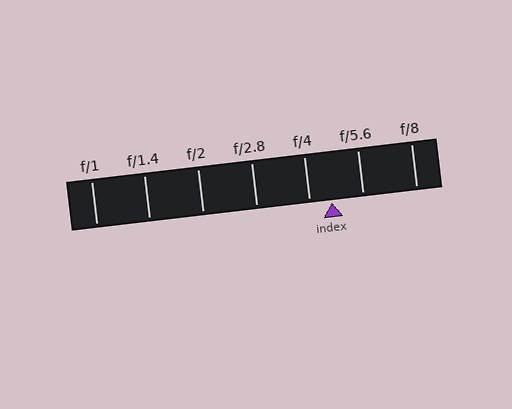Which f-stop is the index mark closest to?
The index mark is closest to f/4.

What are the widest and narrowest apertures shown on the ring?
The widest aperture shown is f/1 and the narrowest is f/8.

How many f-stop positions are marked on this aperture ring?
There are 7 f-stop positions marked.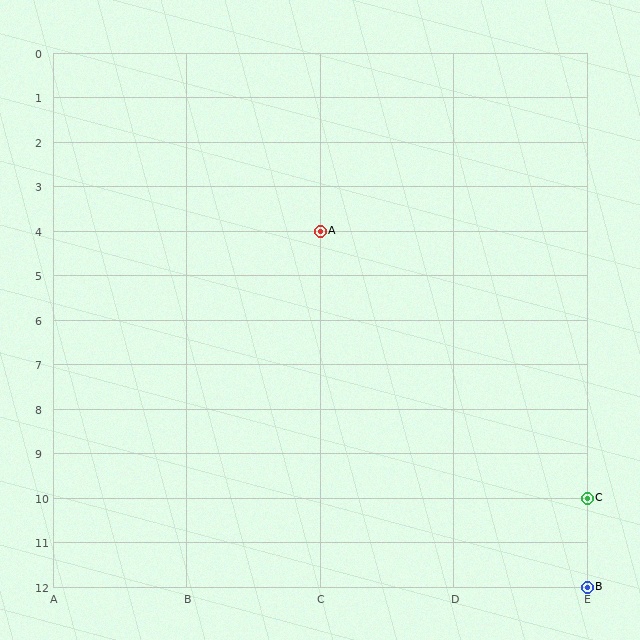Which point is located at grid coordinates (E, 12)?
Point B is at (E, 12).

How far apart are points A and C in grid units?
Points A and C are 2 columns and 6 rows apart (about 6.3 grid units diagonally).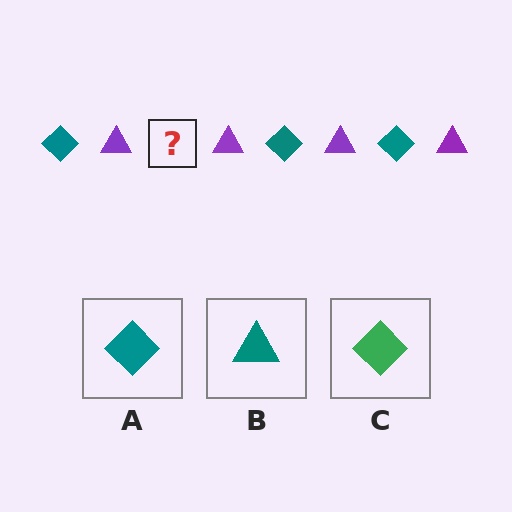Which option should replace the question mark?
Option A.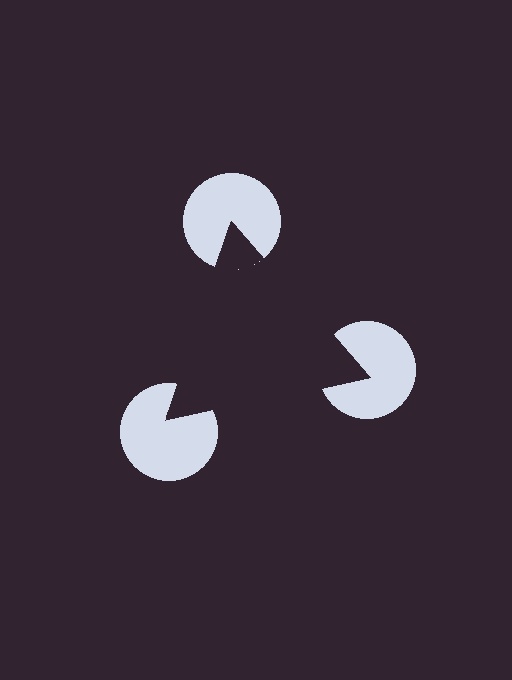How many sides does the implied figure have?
3 sides.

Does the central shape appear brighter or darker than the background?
It typically appears slightly darker than the background, even though no actual brightness change is drawn.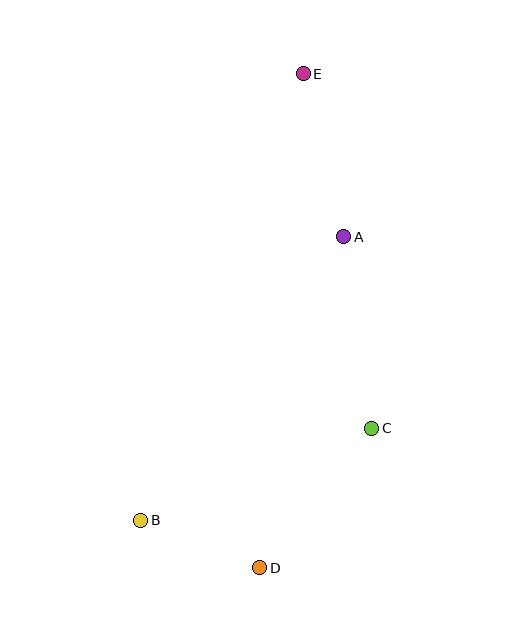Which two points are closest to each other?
Points B and D are closest to each other.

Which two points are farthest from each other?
Points D and E are farthest from each other.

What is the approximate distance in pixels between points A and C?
The distance between A and C is approximately 193 pixels.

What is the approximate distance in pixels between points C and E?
The distance between C and E is approximately 361 pixels.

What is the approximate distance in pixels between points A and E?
The distance between A and E is approximately 168 pixels.